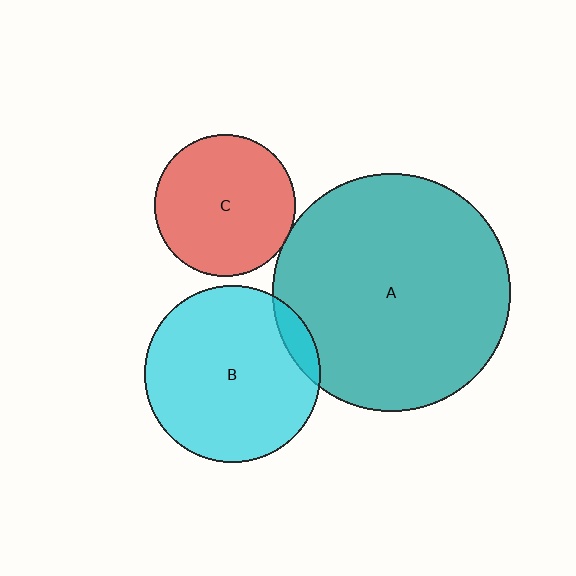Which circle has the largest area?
Circle A (teal).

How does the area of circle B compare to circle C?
Approximately 1.6 times.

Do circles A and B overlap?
Yes.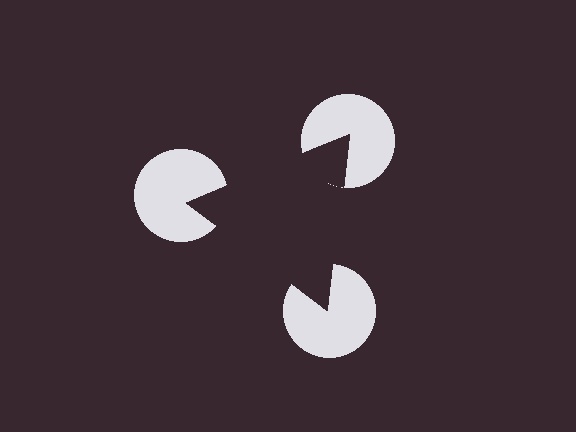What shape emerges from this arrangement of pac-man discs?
An illusory triangle — its edges are inferred from the aligned wedge cuts in the pac-man discs, not physically drawn.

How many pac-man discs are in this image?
There are 3 — one at each vertex of the illusory triangle.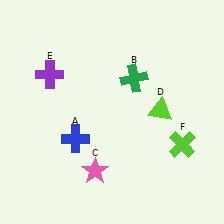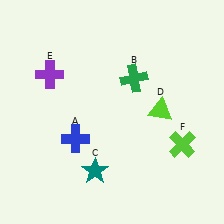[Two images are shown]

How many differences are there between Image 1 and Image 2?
There is 1 difference between the two images.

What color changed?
The star (C) changed from pink in Image 1 to teal in Image 2.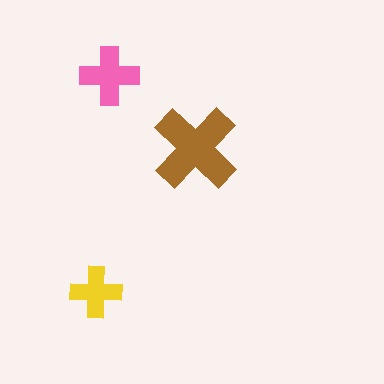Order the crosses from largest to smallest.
the brown one, the pink one, the yellow one.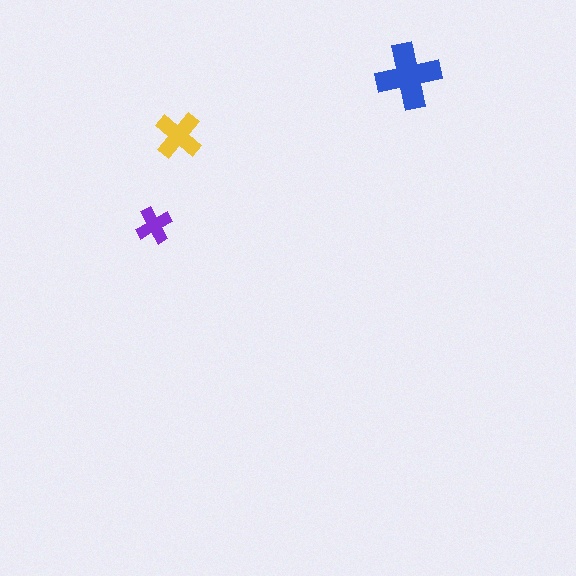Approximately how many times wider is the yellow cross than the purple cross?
About 1.5 times wider.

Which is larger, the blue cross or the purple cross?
The blue one.